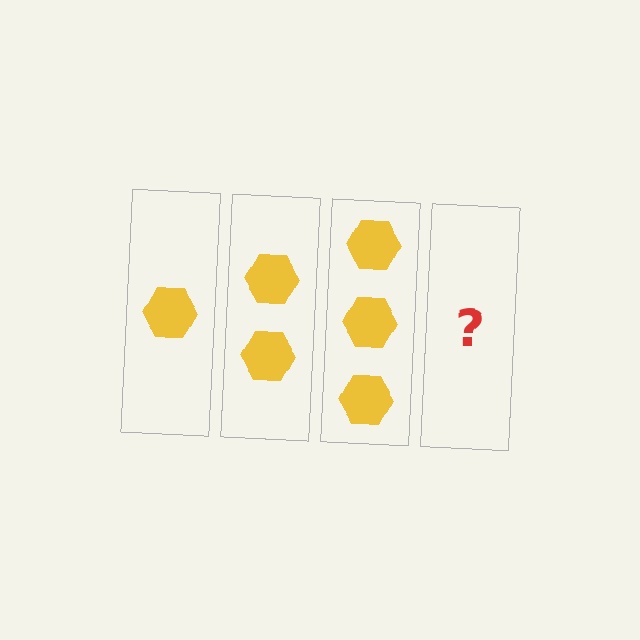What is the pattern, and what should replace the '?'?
The pattern is that each step adds one more hexagon. The '?' should be 4 hexagons.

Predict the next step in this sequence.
The next step is 4 hexagons.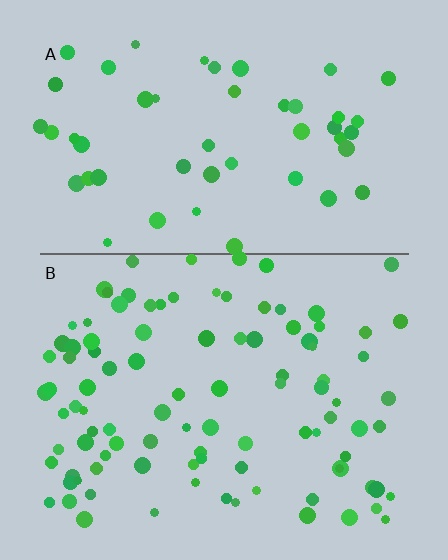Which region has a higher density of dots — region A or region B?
B (the bottom).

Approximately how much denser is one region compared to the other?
Approximately 2.0× — region B over region A.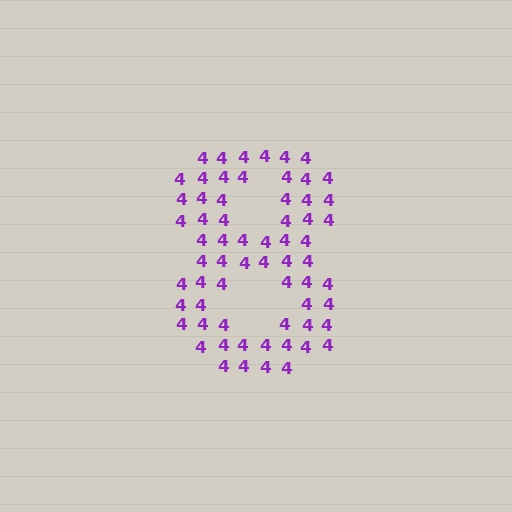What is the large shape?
The large shape is the digit 8.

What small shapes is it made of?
It is made of small digit 4's.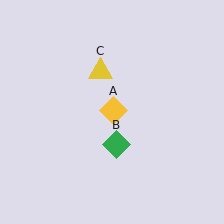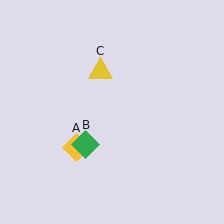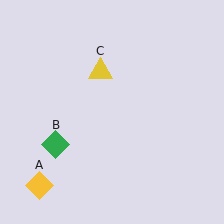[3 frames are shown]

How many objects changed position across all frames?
2 objects changed position: yellow diamond (object A), green diamond (object B).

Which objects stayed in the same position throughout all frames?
Yellow triangle (object C) remained stationary.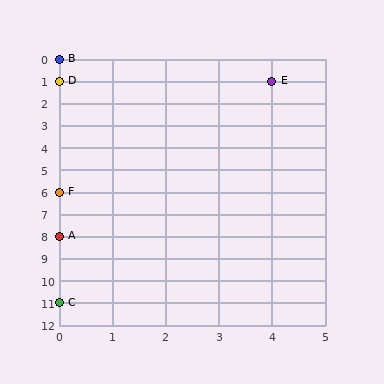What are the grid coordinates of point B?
Point B is at grid coordinates (0, 0).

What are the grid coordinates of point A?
Point A is at grid coordinates (0, 8).